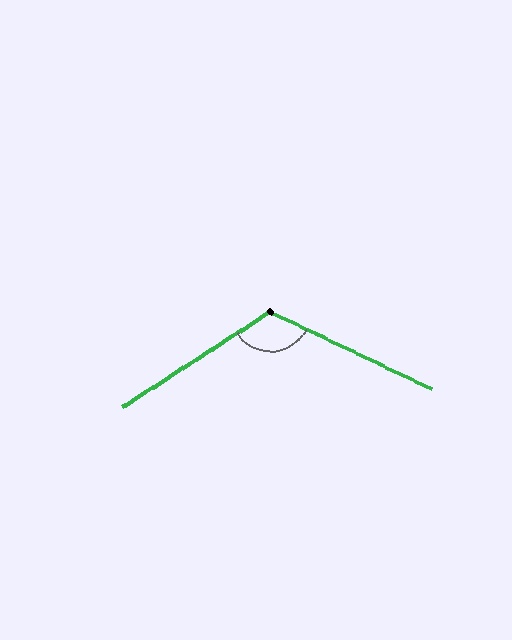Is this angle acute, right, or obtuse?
It is obtuse.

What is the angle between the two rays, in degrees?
Approximately 122 degrees.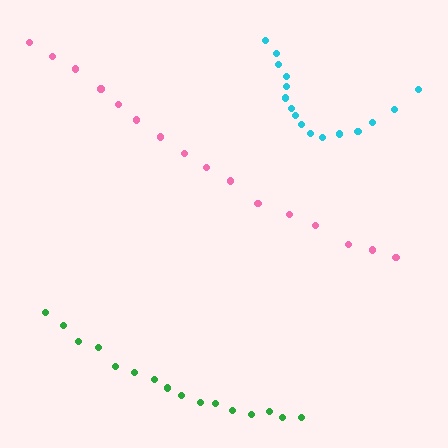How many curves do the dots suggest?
There are 3 distinct paths.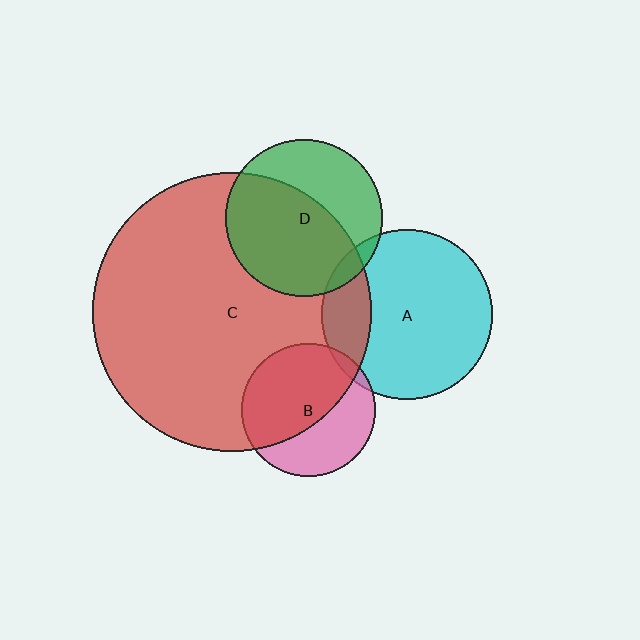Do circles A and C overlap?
Yes.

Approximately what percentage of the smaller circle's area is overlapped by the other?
Approximately 20%.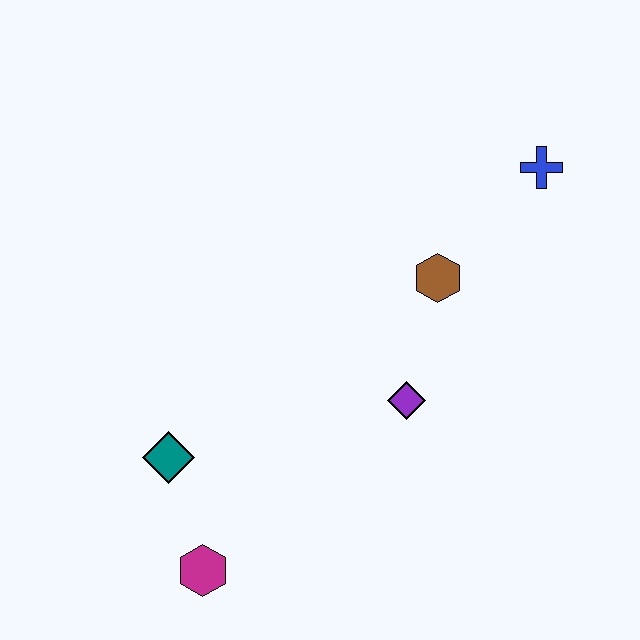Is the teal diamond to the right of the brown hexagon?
No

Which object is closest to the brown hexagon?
The purple diamond is closest to the brown hexagon.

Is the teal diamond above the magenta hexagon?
Yes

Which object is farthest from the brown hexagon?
The magenta hexagon is farthest from the brown hexagon.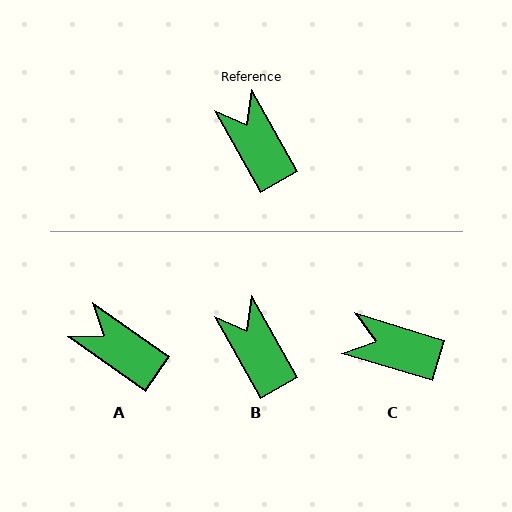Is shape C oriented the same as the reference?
No, it is off by about 43 degrees.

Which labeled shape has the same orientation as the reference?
B.